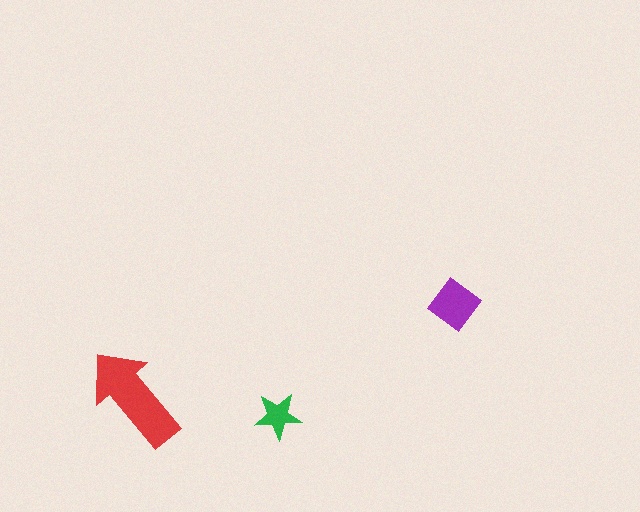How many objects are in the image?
There are 3 objects in the image.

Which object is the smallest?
The green star.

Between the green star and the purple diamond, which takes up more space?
The purple diamond.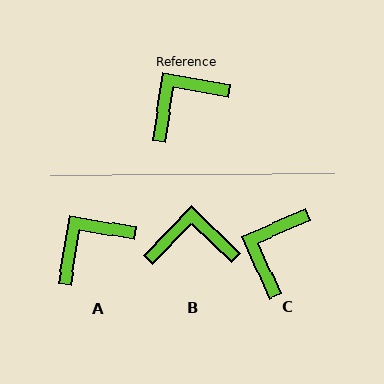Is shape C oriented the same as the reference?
No, it is off by about 32 degrees.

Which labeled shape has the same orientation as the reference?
A.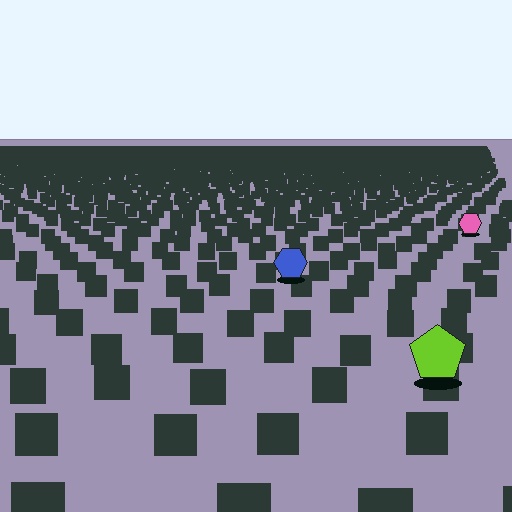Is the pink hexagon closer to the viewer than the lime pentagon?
No. The lime pentagon is closer — you can tell from the texture gradient: the ground texture is coarser near it.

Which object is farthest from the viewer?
The pink hexagon is farthest from the viewer. It appears smaller and the ground texture around it is denser.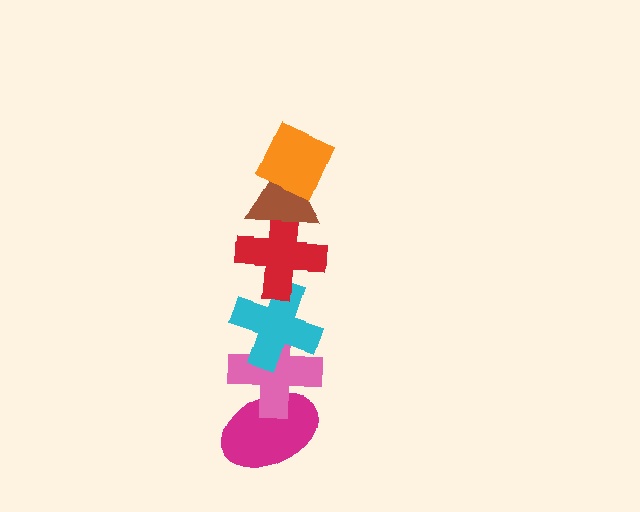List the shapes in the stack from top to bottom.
From top to bottom: the orange diamond, the brown triangle, the red cross, the cyan cross, the pink cross, the magenta ellipse.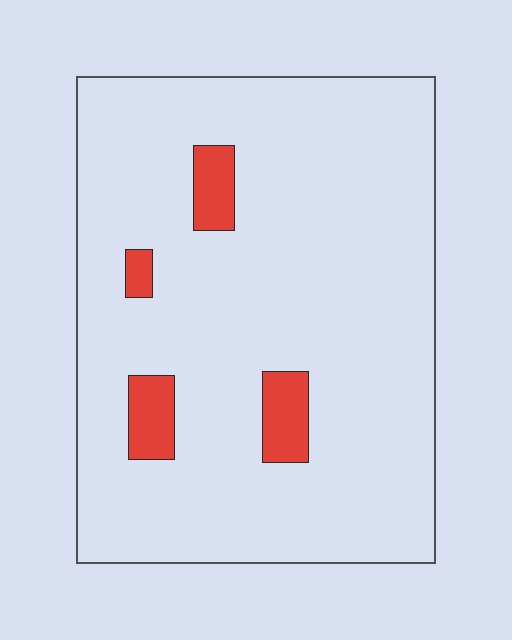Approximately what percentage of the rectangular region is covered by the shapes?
Approximately 10%.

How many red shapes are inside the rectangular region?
4.